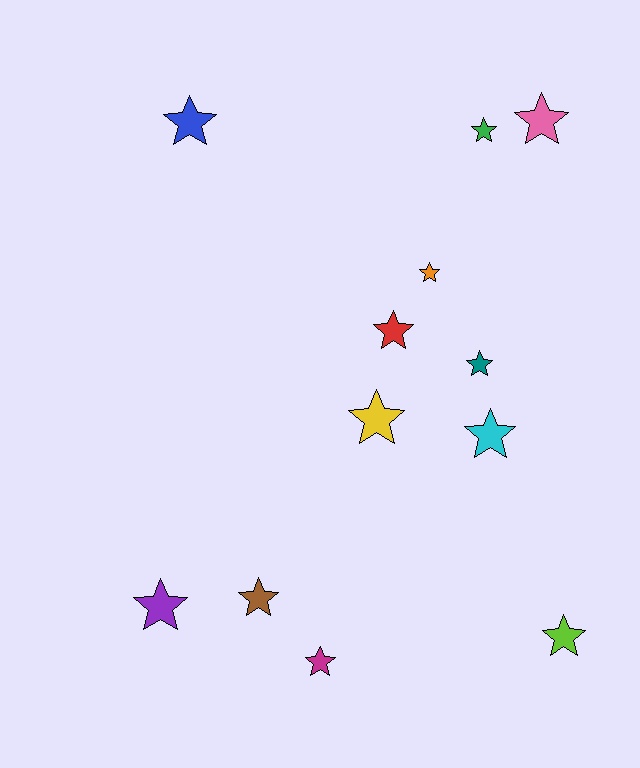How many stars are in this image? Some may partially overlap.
There are 12 stars.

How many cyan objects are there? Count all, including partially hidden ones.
There is 1 cyan object.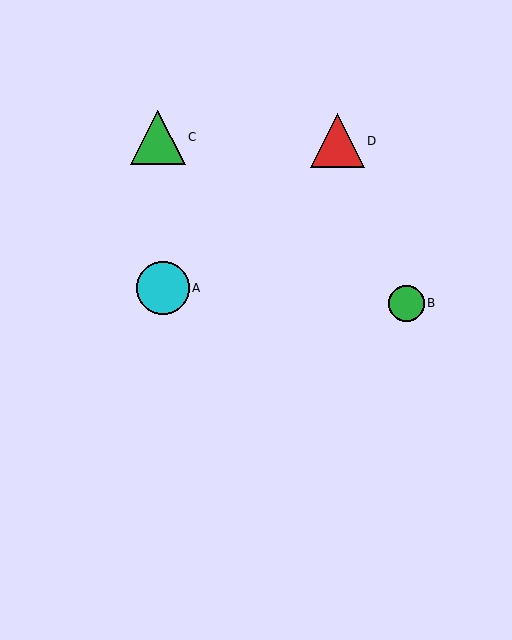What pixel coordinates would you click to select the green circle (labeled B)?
Click at (406, 303) to select the green circle B.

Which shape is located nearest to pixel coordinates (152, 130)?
The green triangle (labeled C) at (158, 137) is nearest to that location.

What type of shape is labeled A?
Shape A is a cyan circle.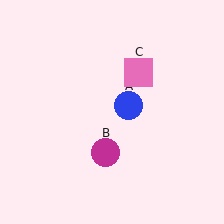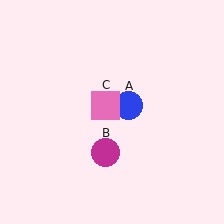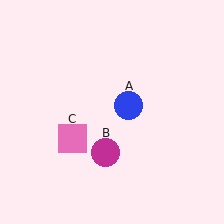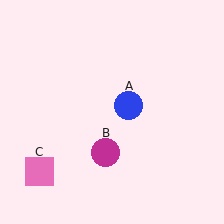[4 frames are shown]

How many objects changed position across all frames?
1 object changed position: pink square (object C).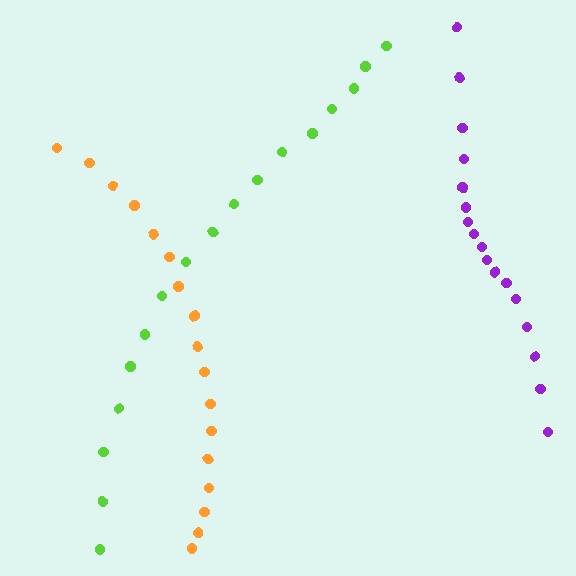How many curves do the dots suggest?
There are 3 distinct paths.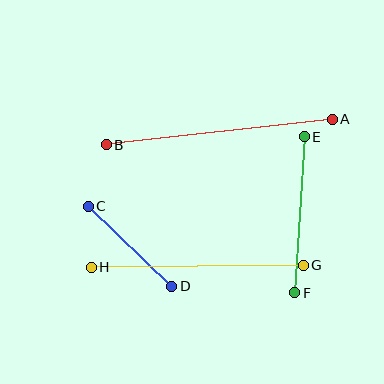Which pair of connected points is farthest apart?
Points A and B are farthest apart.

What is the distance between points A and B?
The distance is approximately 227 pixels.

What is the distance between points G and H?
The distance is approximately 212 pixels.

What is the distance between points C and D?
The distance is approximately 116 pixels.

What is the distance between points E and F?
The distance is approximately 156 pixels.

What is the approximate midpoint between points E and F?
The midpoint is at approximately (299, 215) pixels.